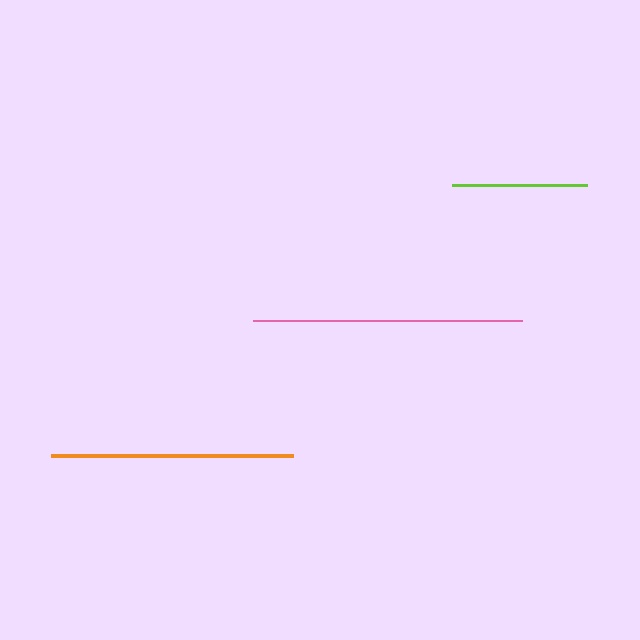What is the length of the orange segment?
The orange segment is approximately 242 pixels long.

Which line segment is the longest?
The pink line is the longest at approximately 269 pixels.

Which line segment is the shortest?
The lime line is the shortest at approximately 135 pixels.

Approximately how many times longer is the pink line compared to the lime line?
The pink line is approximately 2.0 times the length of the lime line.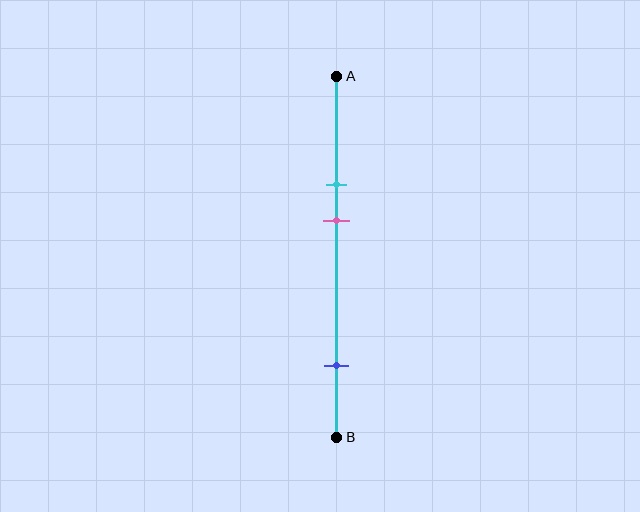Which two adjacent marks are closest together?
The cyan and pink marks are the closest adjacent pair.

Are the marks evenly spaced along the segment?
No, the marks are not evenly spaced.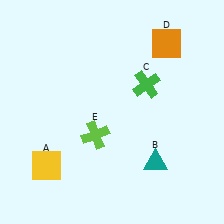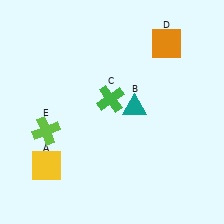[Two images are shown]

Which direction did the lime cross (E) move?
The lime cross (E) moved left.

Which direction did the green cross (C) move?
The green cross (C) moved left.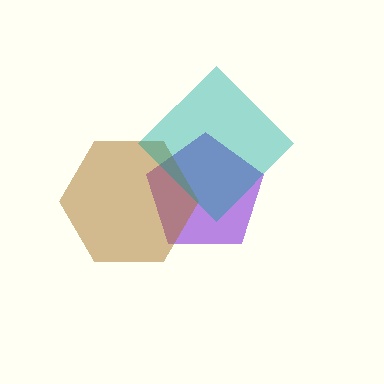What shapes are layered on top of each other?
The layered shapes are: a purple pentagon, a brown hexagon, a teal diamond.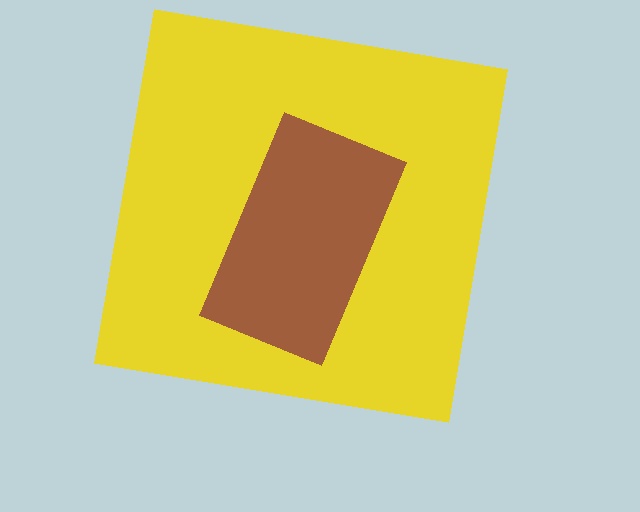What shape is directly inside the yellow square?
The brown rectangle.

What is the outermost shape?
The yellow square.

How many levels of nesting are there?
2.